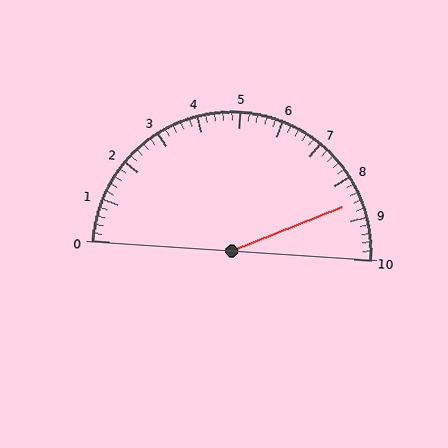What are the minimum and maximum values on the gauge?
The gauge ranges from 0 to 10.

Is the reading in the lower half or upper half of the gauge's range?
The reading is in the upper half of the range (0 to 10).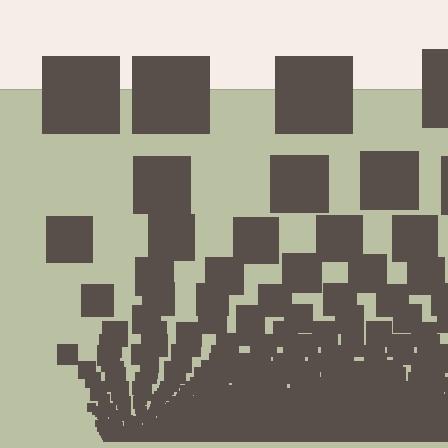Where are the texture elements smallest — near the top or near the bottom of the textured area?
Near the bottom.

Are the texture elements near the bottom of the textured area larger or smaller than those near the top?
Smaller. The gradient is inverted — elements near the bottom are smaller and denser.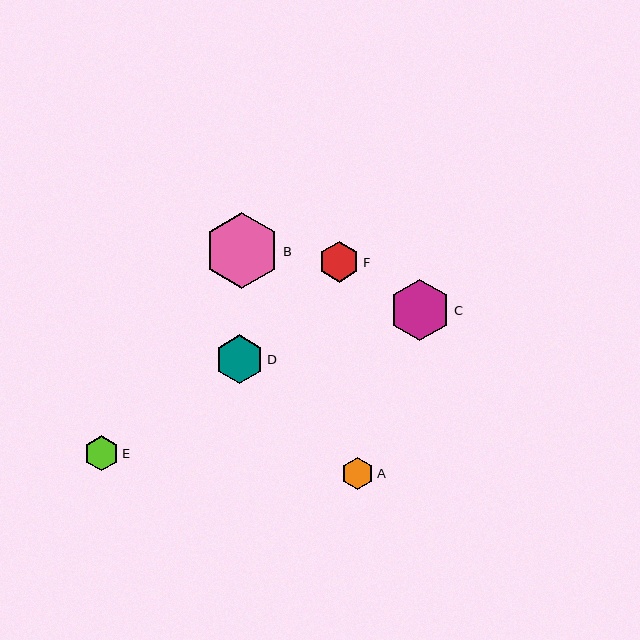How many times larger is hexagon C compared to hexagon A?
Hexagon C is approximately 1.9 times the size of hexagon A.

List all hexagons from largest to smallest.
From largest to smallest: B, C, D, F, E, A.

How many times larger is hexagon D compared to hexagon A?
Hexagon D is approximately 1.5 times the size of hexagon A.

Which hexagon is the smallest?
Hexagon A is the smallest with a size of approximately 32 pixels.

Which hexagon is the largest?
Hexagon B is the largest with a size of approximately 76 pixels.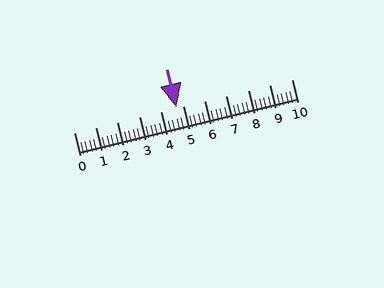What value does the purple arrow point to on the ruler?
The purple arrow points to approximately 4.7.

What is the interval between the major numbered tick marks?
The major tick marks are spaced 1 units apart.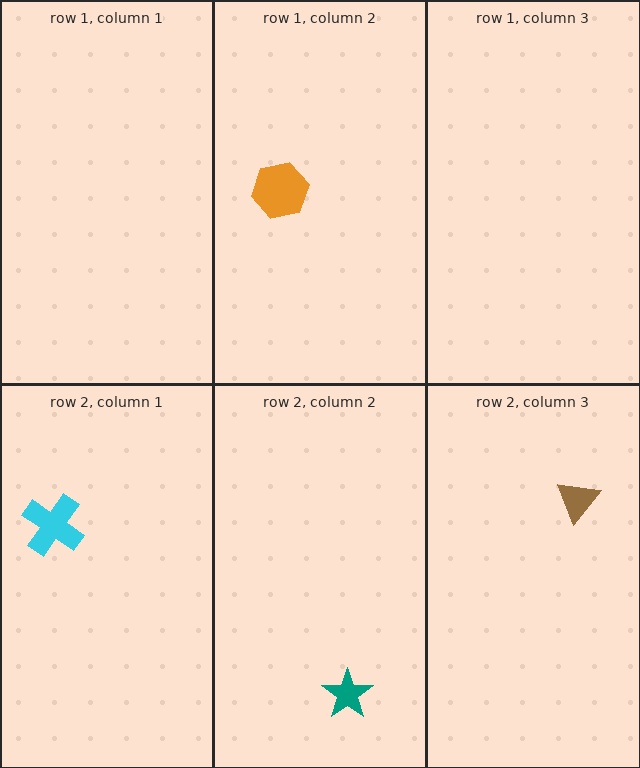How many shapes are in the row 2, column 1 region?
1.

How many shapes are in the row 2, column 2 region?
1.